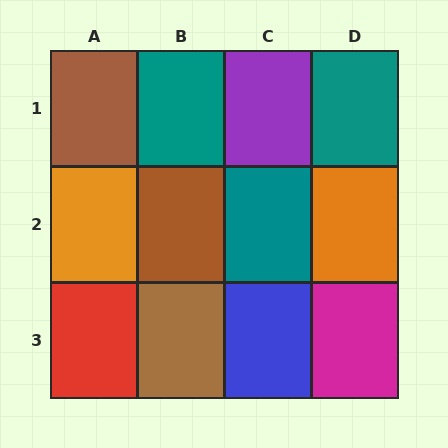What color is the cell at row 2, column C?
Teal.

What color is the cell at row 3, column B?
Brown.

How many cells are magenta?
1 cell is magenta.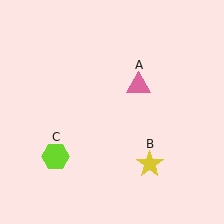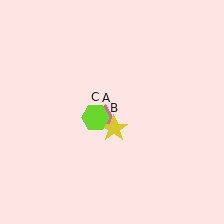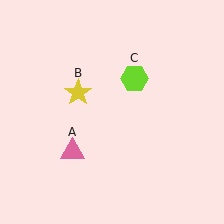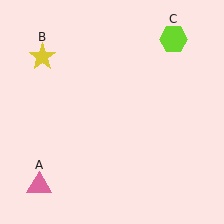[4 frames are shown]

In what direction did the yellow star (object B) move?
The yellow star (object B) moved up and to the left.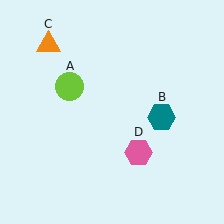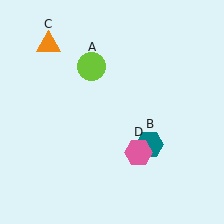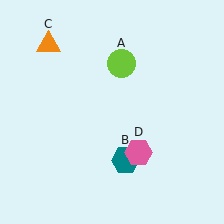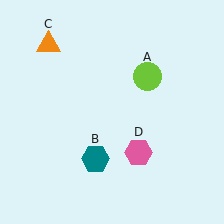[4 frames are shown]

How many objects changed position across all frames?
2 objects changed position: lime circle (object A), teal hexagon (object B).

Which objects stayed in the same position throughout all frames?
Orange triangle (object C) and pink hexagon (object D) remained stationary.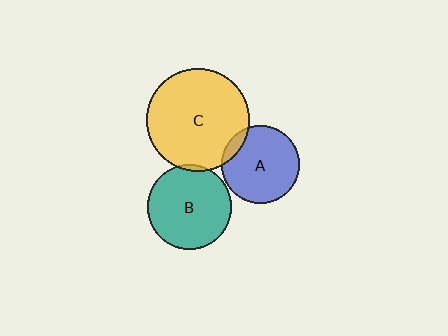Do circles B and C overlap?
Yes.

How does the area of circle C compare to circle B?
Approximately 1.5 times.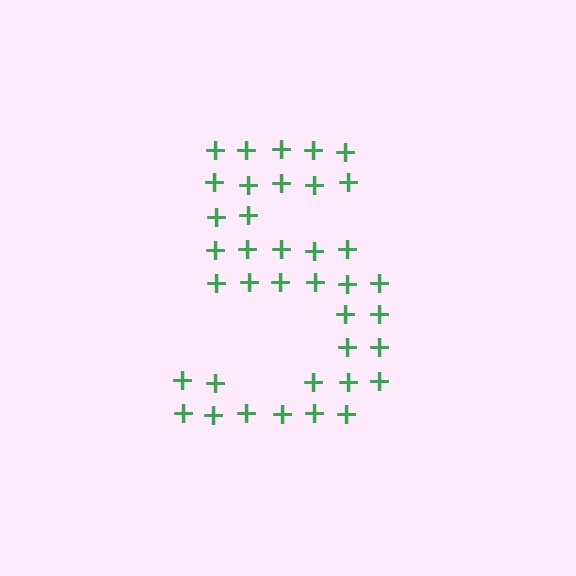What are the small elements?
The small elements are plus signs.